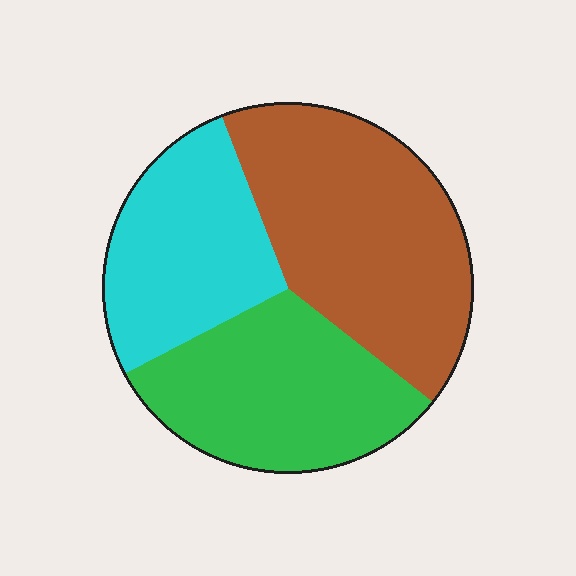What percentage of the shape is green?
Green takes up about one third (1/3) of the shape.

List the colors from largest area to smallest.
From largest to smallest: brown, green, cyan.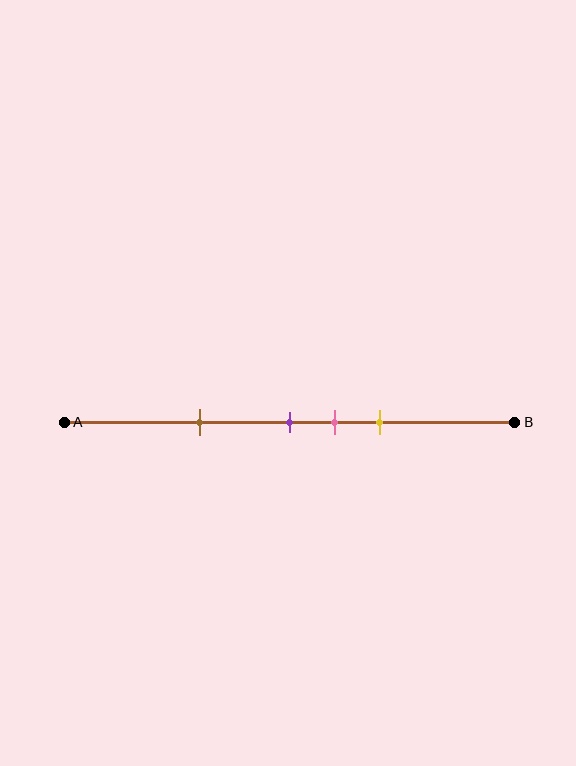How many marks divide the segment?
There are 4 marks dividing the segment.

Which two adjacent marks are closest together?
The purple and pink marks are the closest adjacent pair.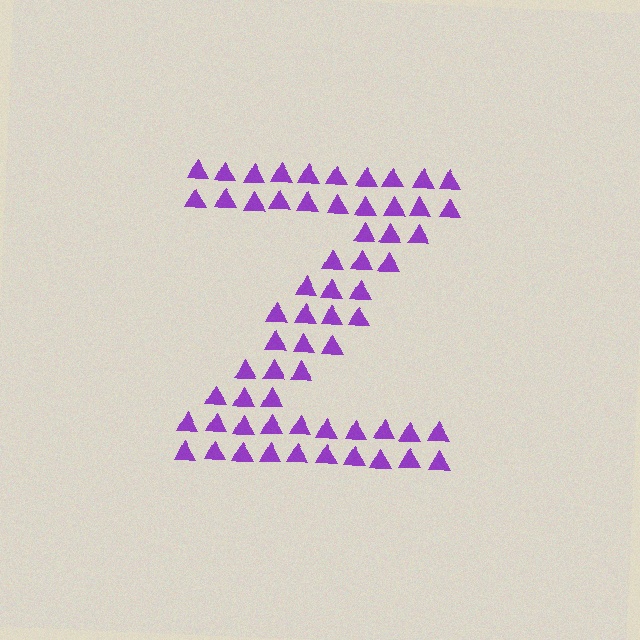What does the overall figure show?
The overall figure shows the letter Z.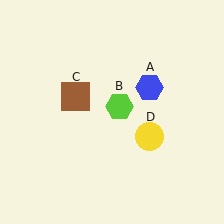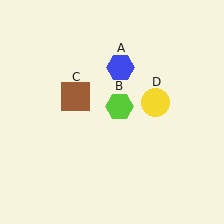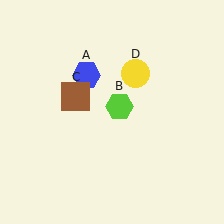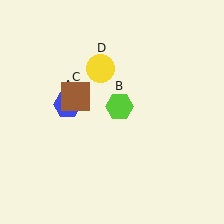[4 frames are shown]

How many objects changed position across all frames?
2 objects changed position: blue hexagon (object A), yellow circle (object D).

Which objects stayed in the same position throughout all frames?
Lime hexagon (object B) and brown square (object C) remained stationary.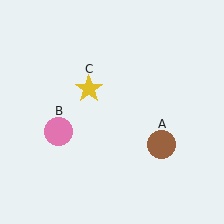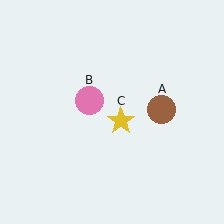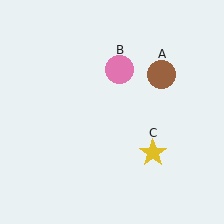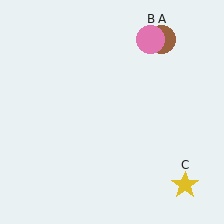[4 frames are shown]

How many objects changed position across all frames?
3 objects changed position: brown circle (object A), pink circle (object B), yellow star (object C).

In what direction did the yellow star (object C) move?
The yellow star (object C) moved down and to the right.